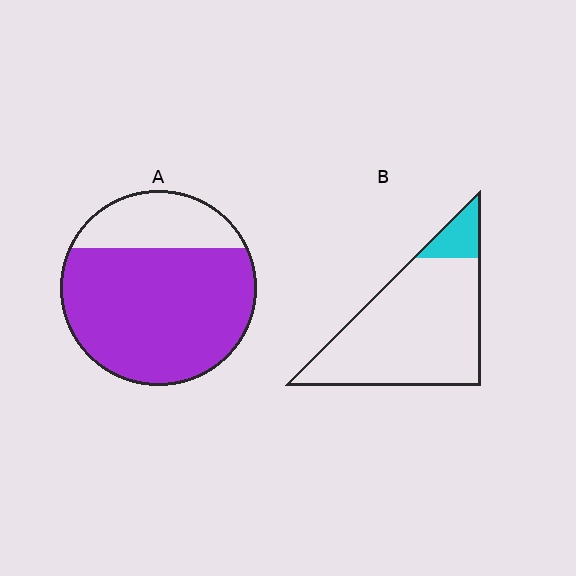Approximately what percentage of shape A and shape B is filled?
A is approximately 75% and B is approximately 10%.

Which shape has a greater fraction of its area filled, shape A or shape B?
Shape A.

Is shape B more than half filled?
No.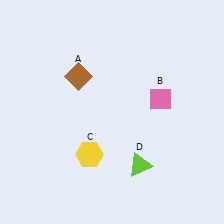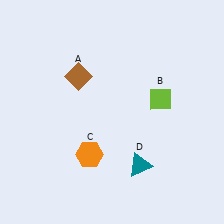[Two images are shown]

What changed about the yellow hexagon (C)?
In Image 1, C is yellow. In Image 2, it changed to orange.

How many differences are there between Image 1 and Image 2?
There are 3 differences between the two images.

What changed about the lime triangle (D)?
In Image 1, D is lime. In Image 2, it changed to teal.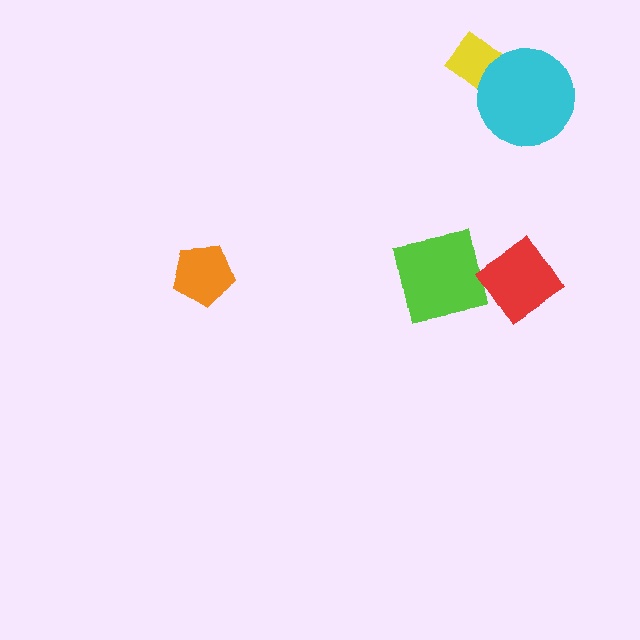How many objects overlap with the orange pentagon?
0 objects overlap with the orange pentagon.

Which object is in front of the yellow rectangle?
The cyan circle is in front of the yellow rectangle.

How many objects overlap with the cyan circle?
1 object overlaps with the cyan circle.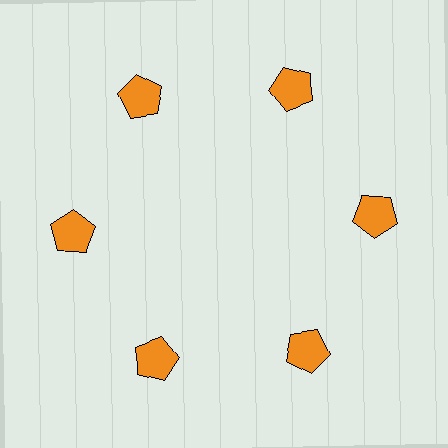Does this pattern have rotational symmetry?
Yes, this pattern has 6-fold rotational symmetry. It looks the same after rotating 60 degrees around the center.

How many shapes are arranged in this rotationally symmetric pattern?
There are 6 shapes, arranged in 6 groups of 1.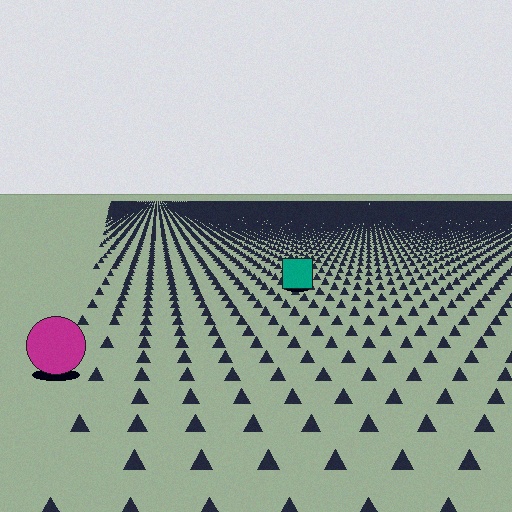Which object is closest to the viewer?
The magenta circle is closest. The texture marks near it are larger and more spread out.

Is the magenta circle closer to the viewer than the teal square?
Yes. The magenta circle is closer — you can tell from the texture gradient: the ground texture is coarser near it.